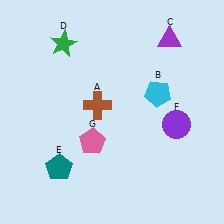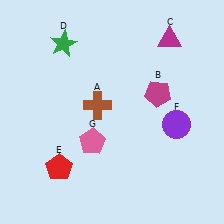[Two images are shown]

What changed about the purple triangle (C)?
In Image 1, C is purple. In Image 2, it changed to magenta.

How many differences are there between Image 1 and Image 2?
There are 3 differences between the two images.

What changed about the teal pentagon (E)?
In Image 1, E is teal. In Image 2, it changed to red.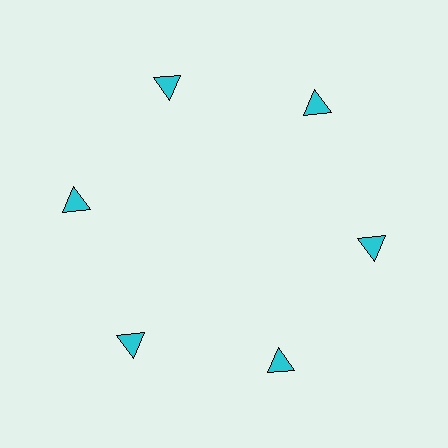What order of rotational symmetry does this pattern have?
This pattern has 6-fold rotational symmetry.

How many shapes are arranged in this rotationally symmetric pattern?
There are 6 shapes, arranged in 6 groups of 1.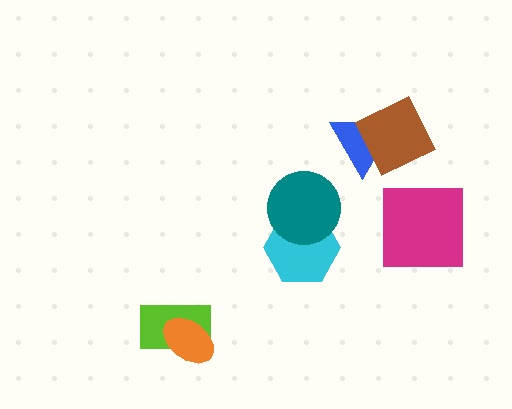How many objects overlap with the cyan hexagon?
1 object overlaps with the cyan hexagon.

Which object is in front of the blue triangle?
The brown square is in front of the blue triangle.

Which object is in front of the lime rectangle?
The orange ellipse is in front of the lime rectangle.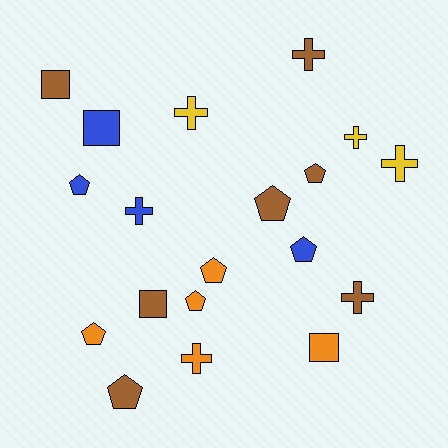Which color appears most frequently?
Brown, with 7 objects.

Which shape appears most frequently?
Pentagon, with 8 objects.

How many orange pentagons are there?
There are 3 orange pentagons.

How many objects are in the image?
There are 19 objects.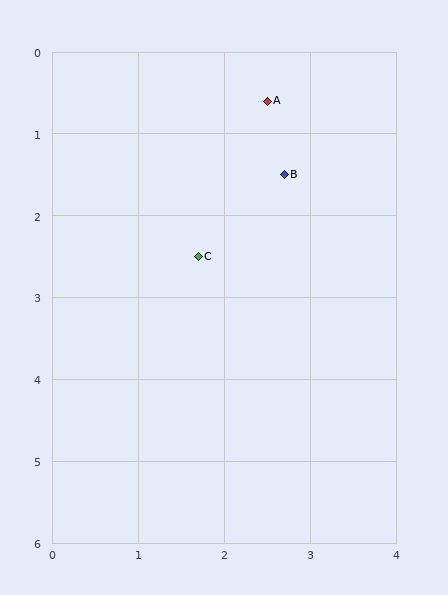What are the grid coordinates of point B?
Point B is at approximately (2.7, 1.5).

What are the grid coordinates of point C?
Point C is at approximately (1.7, 2.5).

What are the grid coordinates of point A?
Point A is at approximately (2.5, 0.6).